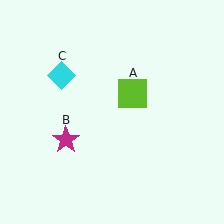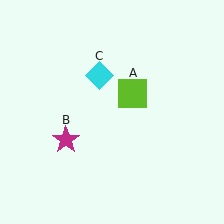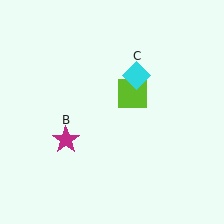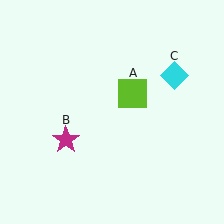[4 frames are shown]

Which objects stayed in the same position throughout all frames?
Lime square (object A) and magenta star (object B) remained stationary.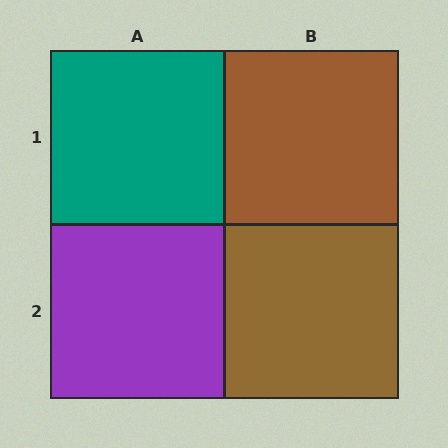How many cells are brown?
2 cells are brown.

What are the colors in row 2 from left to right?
Purple, brown.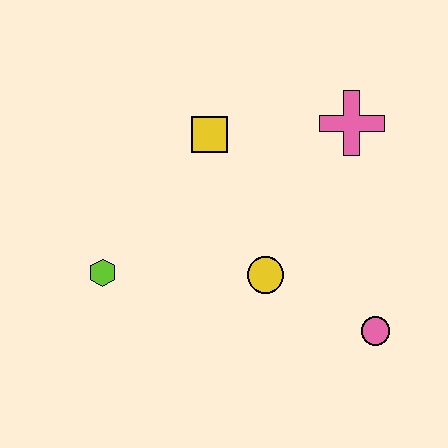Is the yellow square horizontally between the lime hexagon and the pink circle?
Yes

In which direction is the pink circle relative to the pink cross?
The pink circle is below the pink cross.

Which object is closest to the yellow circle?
The pink circle is closest to the yellow circle.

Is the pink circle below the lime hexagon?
Yes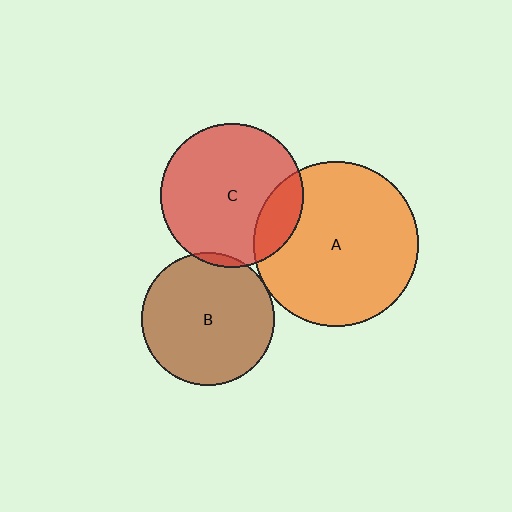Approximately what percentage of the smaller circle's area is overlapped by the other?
Approximately 15%.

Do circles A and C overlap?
Yes.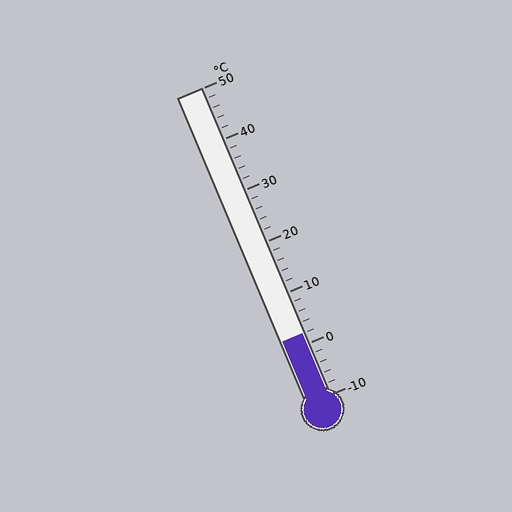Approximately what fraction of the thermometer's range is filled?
The thermometer is filled to approximately 20% of its range.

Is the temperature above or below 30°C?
The temperature is below 30°C.